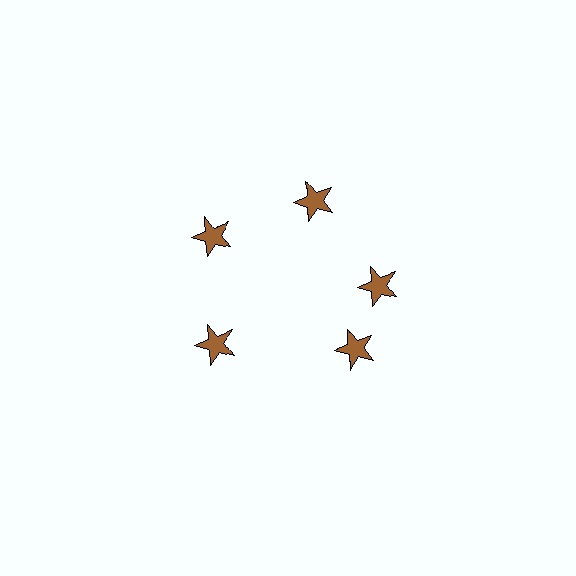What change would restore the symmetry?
The symmetry would be restored by rotating it back into even spacing with its neighbors so that all 5 stars sit at equal angles and equal distance from the center.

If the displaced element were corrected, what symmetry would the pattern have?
It would have 5-fold rotational symmetry — the pattern would map onto itself every 72 degrees.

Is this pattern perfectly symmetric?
No. The 5 brown stars are arranged in a ring, but one element near the 5 o'clock position is rotated out of alignment along the ring, breaking the 5-fold rotational symmetry.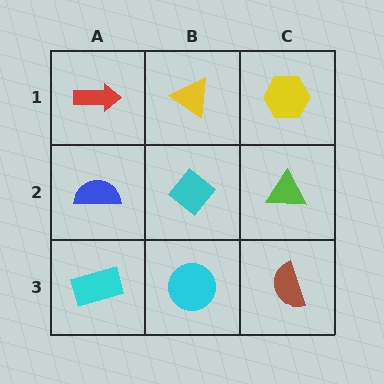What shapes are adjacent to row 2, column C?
A yellow hexagon (row 1, column C), a brown semicircle (row 3, column C), a cyan diamond (row 2, column B).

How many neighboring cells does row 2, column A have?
3.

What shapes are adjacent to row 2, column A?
A red arrow (row 1, column A), a cyan rectangle (row 3, column A), a cyan diamond (row 2, column B).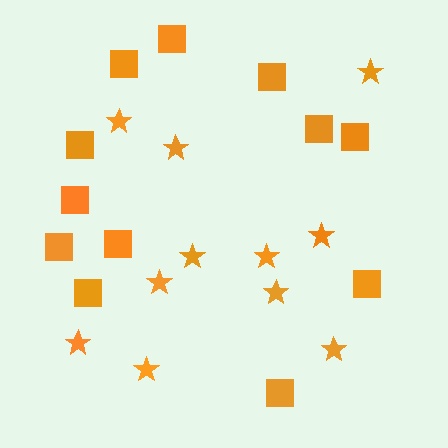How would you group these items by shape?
There are 2 groups: one group of squares (12) and one group of stars (11).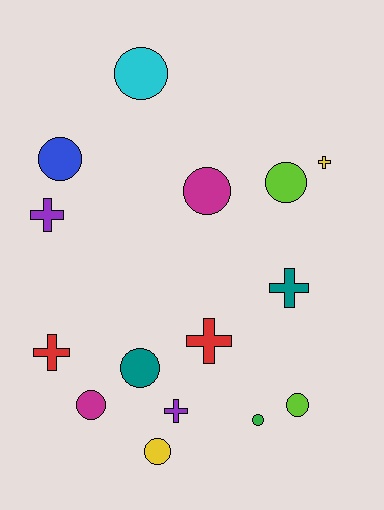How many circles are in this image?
There are 9 circles.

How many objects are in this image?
There are 15 objects.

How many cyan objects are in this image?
There is 1 cyan object.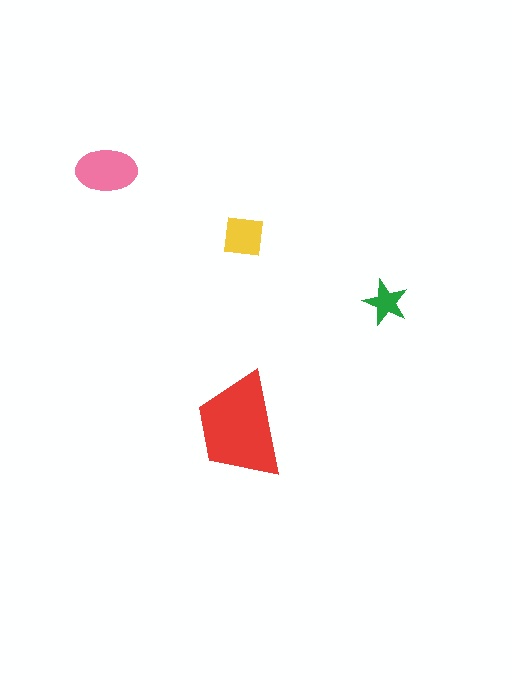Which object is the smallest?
The green star.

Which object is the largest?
The red trapezoid.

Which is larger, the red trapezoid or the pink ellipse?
The red trapezoid.